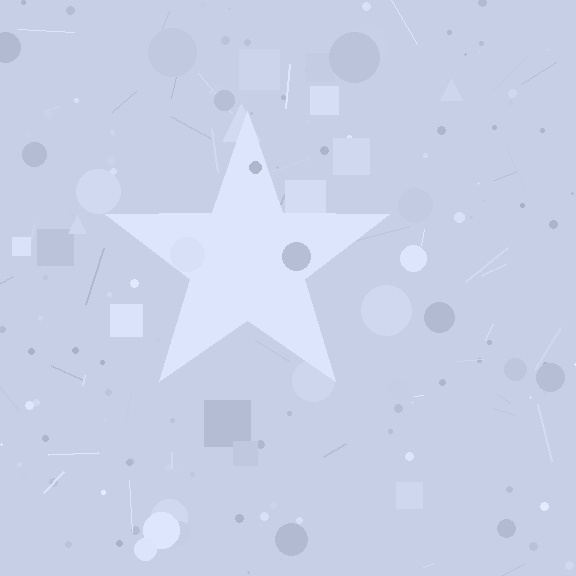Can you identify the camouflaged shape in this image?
The camouflaged shape is a star.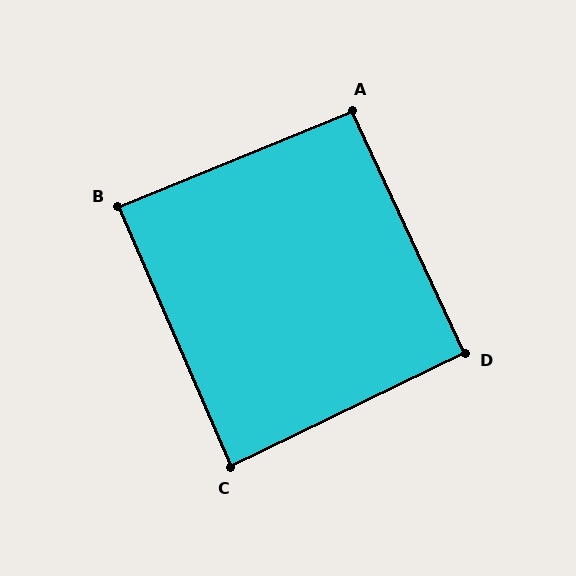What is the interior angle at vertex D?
Approximately 91 degrees (approximately right).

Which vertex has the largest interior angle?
A, at approximately 93 degrees.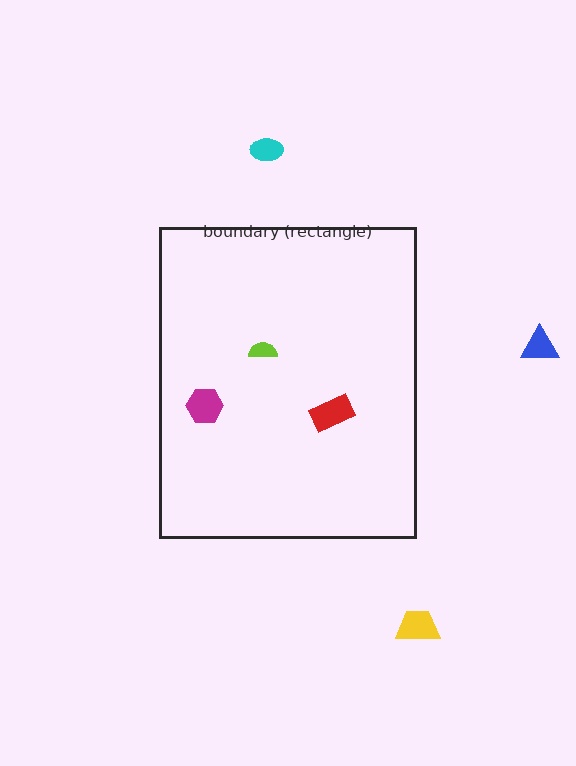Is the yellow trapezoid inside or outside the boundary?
Outside.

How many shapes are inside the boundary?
3 inside, 3 outside.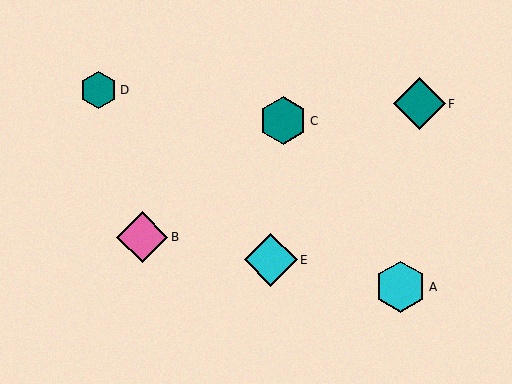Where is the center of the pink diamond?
The center of the pink diamond is at (142, 237).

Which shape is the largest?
The cyan diamond (labeled E) is the largest.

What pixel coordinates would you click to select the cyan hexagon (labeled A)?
Click at (400, 287) to select the cyan hexagon A.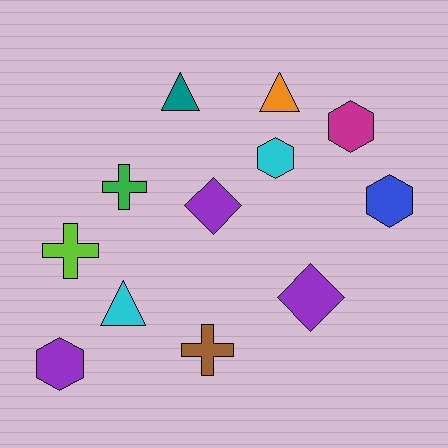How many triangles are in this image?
There are 3 triangles.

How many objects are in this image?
There are 12 objects.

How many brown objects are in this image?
There is 1 brown object.